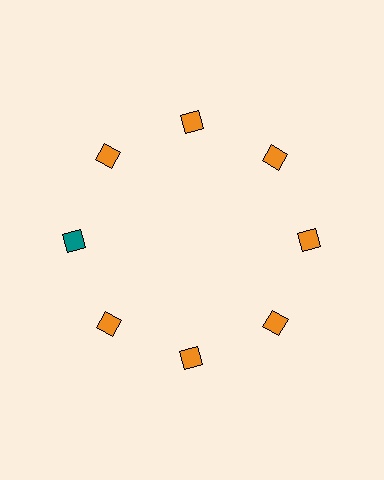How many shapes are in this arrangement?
There are 8 shapes arranged in a ring pattern.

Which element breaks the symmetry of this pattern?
The teal diamond at roughly the 9 o'clock position breaks the symmetry. All other shapes are orange diamonds.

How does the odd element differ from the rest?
It has a different color: teal instead of orange.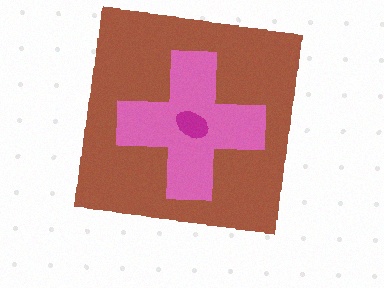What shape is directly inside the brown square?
The pink cross.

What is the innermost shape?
The magenta ellipse.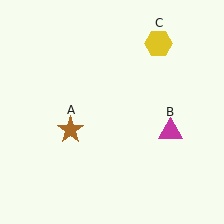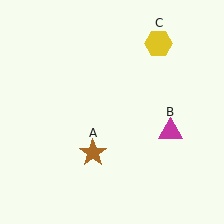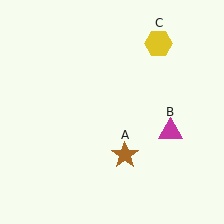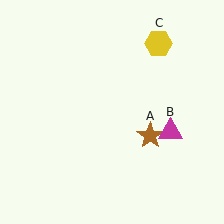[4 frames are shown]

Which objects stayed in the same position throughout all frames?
Magenta triangle (object B) and yellow hexagon (object C) remained stationary.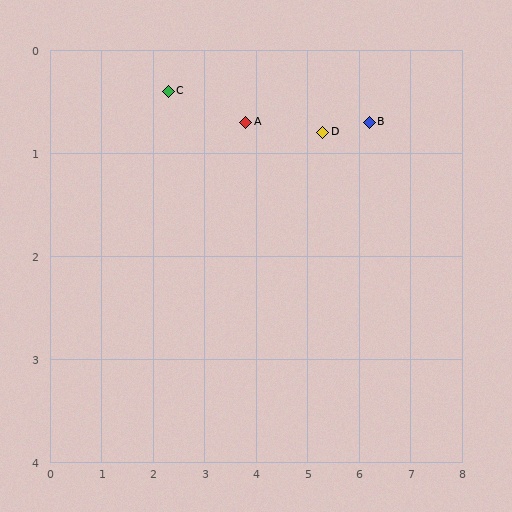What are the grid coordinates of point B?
Point B is at approximately (6.2, 0.7).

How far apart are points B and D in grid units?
Points B and D are about 0.9 grid units apart.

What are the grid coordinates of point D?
Point D is at approximately (5.3, 0.8).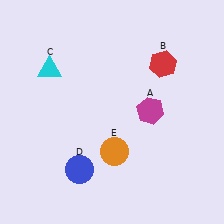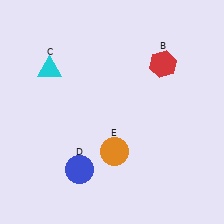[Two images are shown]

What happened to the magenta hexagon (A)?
The magenta hexagon (A) was removed in Image 2. It was in the top-right area of Image 1.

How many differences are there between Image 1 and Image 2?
There is 1 difference between the two images.